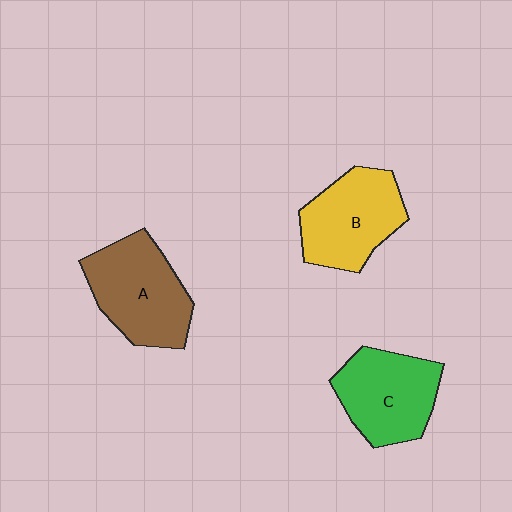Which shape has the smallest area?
Shape C (green).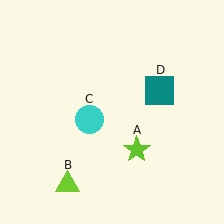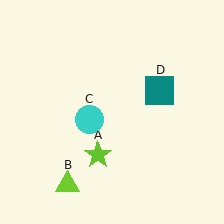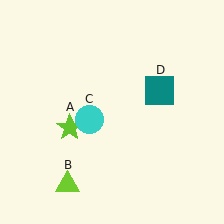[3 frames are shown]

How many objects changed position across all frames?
1 object changed position: lime star (object A).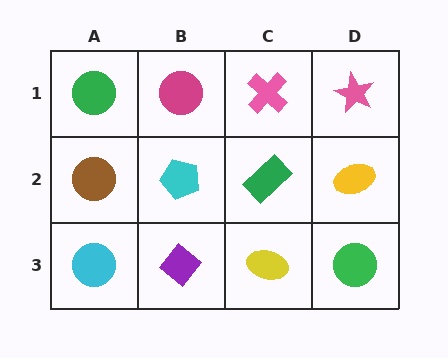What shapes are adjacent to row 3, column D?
A yellow ellipse (row 2, column D), a yellow ellipse (row 3, column C).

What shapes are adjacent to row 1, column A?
A brown circle (row 2, column A), a magenta circle (row 1, column B).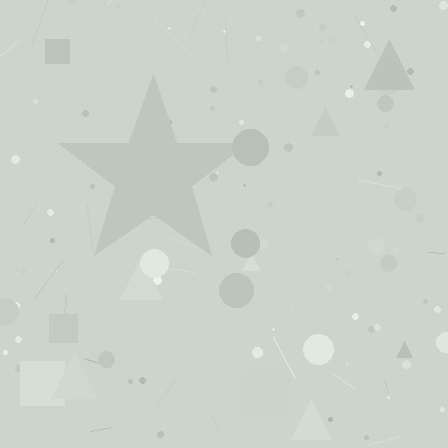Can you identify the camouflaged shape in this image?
The camouflaged shape is a star.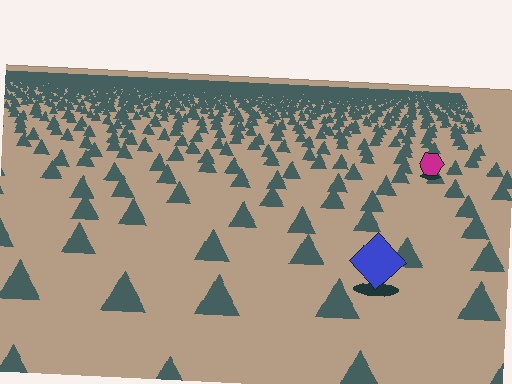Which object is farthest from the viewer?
The magenta hexagon is farthest from the viewer. It appears smaller and the ground texture around it is denser.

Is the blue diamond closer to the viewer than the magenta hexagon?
Yes. The blue diamond is closer — you can tell from the texture gradient: the ground texture is coarser near it.